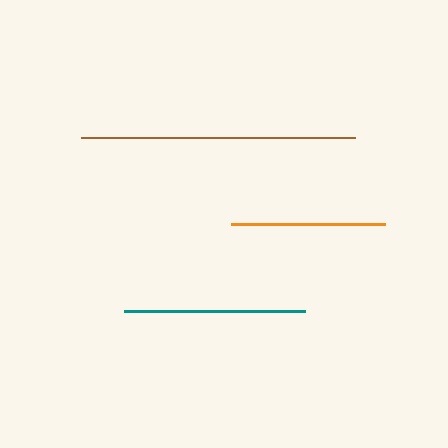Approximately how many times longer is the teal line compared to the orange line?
The teal line is approximately 1.2 times the length of the orange line.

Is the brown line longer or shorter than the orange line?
The brown line is longer than the orange line.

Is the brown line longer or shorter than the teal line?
The brown line is longer than the teal line.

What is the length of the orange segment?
The orange segment is approximately 154 pixels long.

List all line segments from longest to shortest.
From longest to shortest: brown, teal, orange.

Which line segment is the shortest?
The orange line is the shortest at approximately 154 pixels.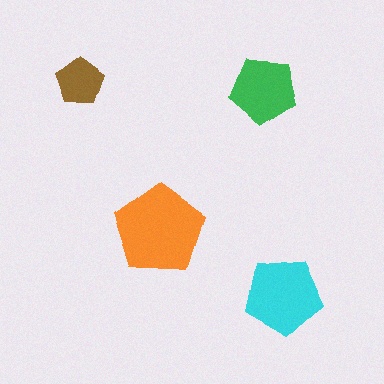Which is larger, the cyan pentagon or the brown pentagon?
The cyan one.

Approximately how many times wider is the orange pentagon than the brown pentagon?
About 2 times wider.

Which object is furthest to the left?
The brown pentagon is leftmost.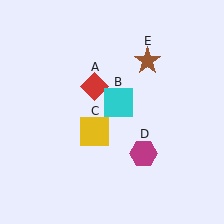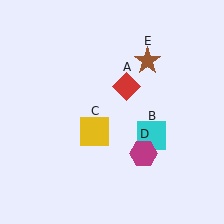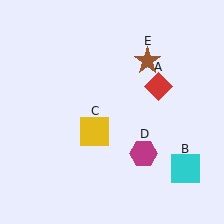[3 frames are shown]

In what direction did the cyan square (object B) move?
The cyan square (object B) moved down and to the right.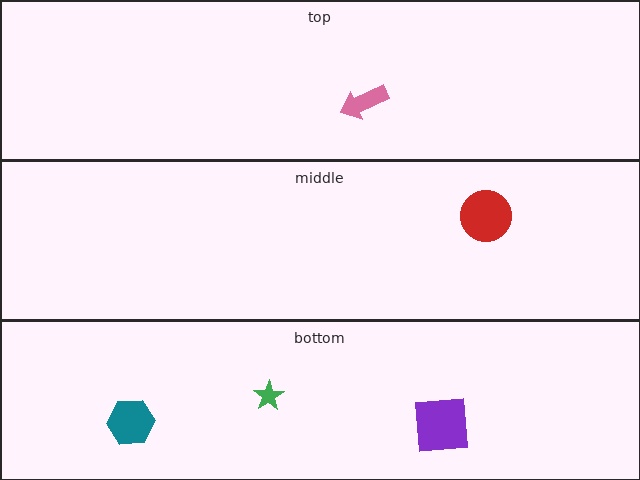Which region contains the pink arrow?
The top region.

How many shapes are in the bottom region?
3.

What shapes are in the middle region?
The red circle.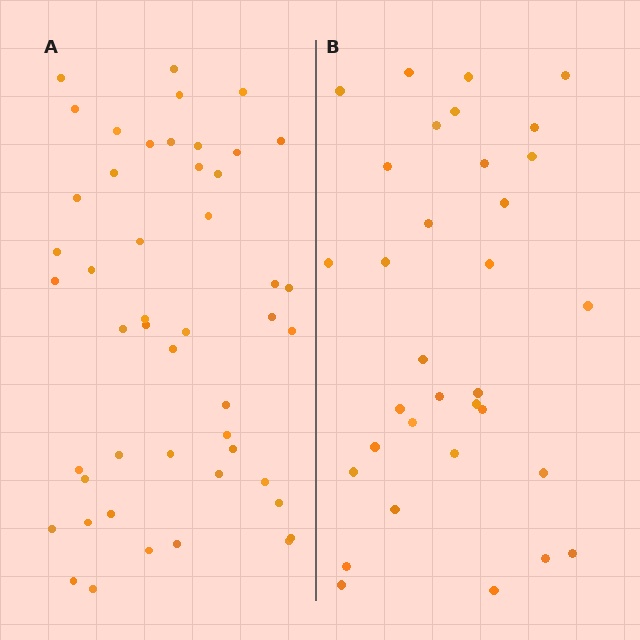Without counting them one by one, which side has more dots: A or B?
Region A (the left region) has more dots.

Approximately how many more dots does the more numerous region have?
Region A has approximately 15 more dots than region B.